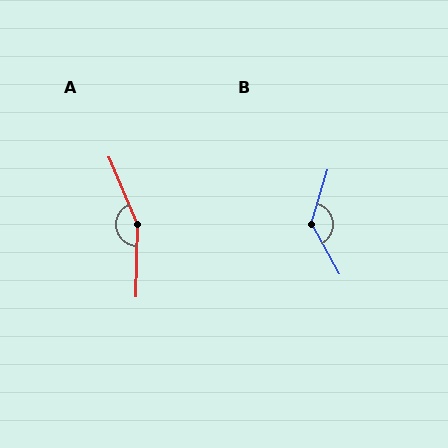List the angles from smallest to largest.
B (134°), A (156°).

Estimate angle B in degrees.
Approximately 134 degrees.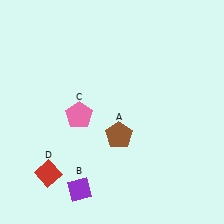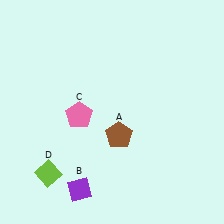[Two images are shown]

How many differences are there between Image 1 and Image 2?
There is 1 difference between the two images.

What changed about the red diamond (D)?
In Image 1, D is red. In Image 2, it changed to lime.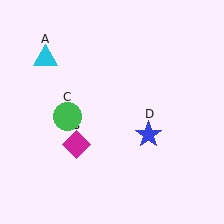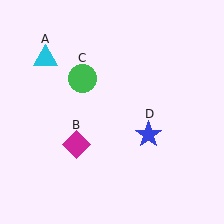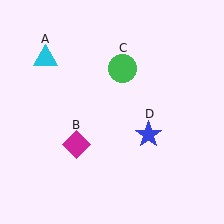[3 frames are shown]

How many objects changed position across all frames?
1 object changed position: green circle (object C).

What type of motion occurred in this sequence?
The green circle (object C) rotated clockwise around the center of the scene.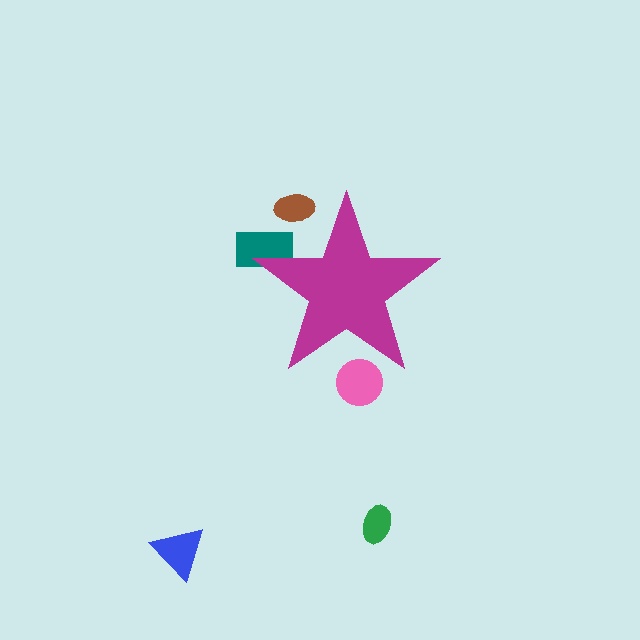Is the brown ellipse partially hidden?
Yes, the brown ellipse is partially hidden behind the magenta star.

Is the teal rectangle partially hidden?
Yes, the teal rectangle is partially hidden behind the magenta star.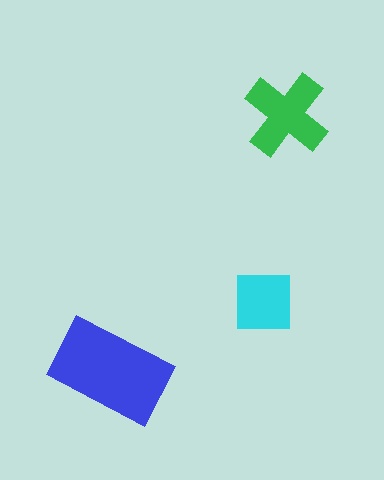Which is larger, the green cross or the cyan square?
The green cross.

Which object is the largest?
The blue rectangle.